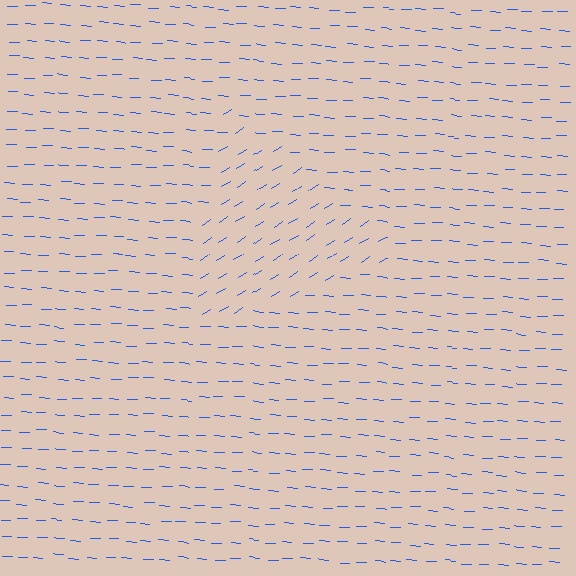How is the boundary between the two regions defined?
The boundary is defined purely by a change in line orientation (approximately 36 degrees difference). All lines are the same color and thickness.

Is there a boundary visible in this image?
Yes, there is a texture boundary formed by a change in line orientation.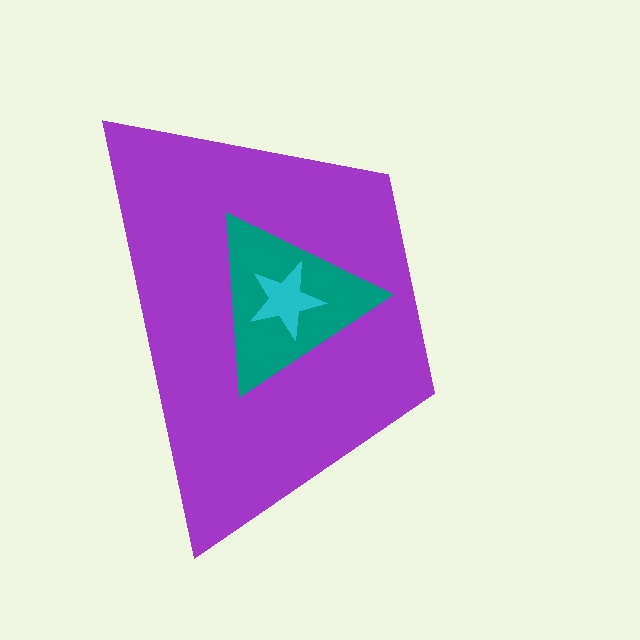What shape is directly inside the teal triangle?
The cyan star.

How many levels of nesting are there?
3.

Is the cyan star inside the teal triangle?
Yes.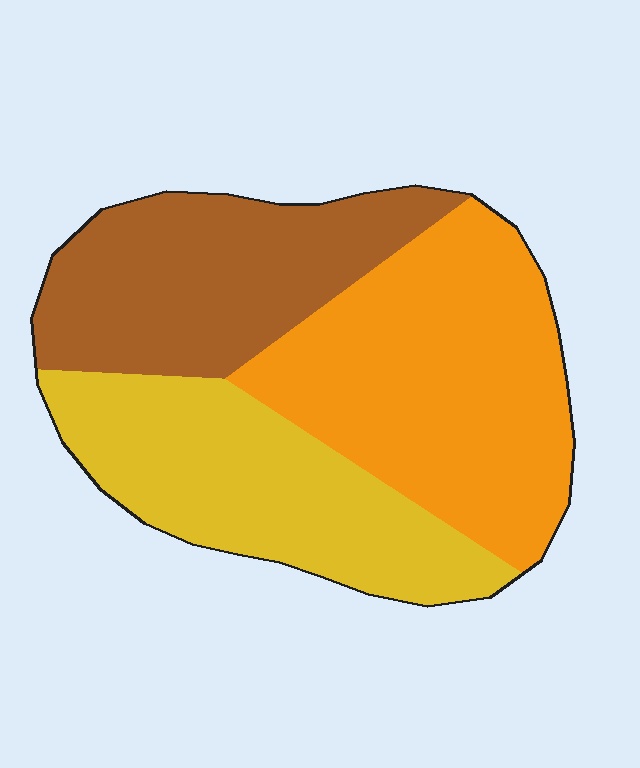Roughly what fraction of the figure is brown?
Brown takes up between a quarter and a half of the figure.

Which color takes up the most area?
Orange, at roughly 40%.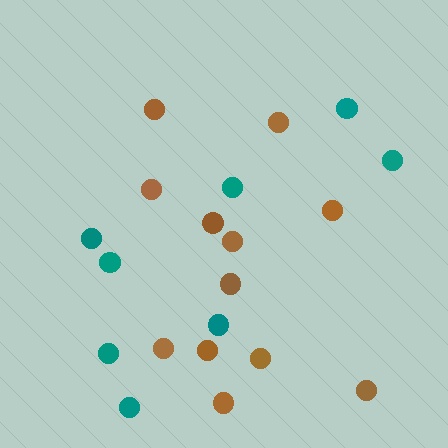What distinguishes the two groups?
There are 2 groups: one group of brown circles (12) and one group of teal circles (8).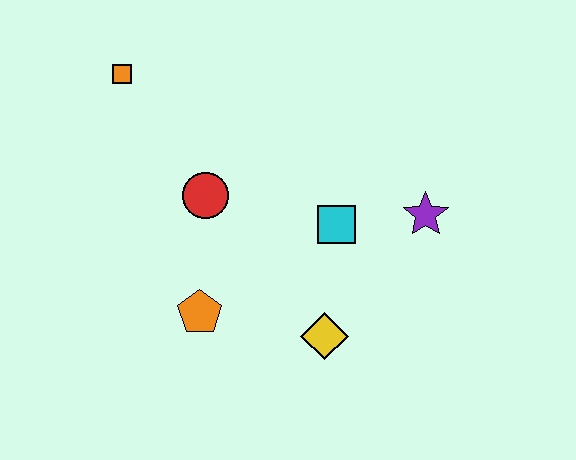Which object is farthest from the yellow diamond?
The orange square is farthest from the yellow diamond.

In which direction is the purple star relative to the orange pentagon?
The purple star is to the right of the orange pentagon.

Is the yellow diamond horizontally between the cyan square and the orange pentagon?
Yes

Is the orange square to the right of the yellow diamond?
No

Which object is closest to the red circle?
The orange pentagon is closest to the red circle.